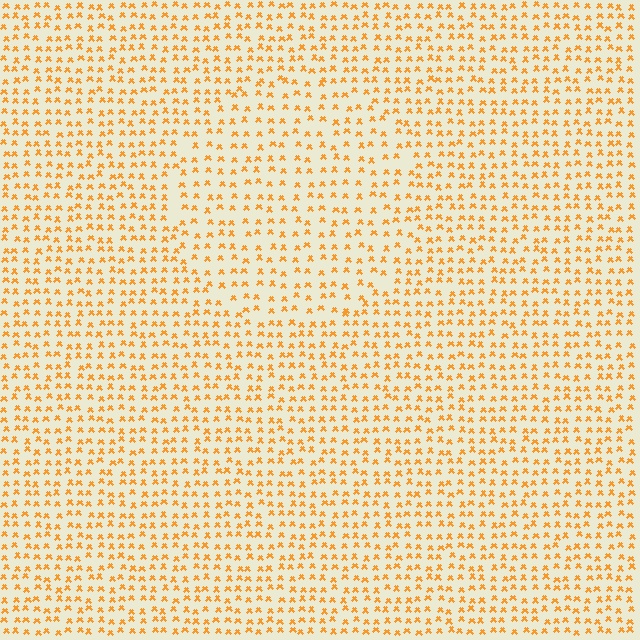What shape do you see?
I see a circle.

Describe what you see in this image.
The image contains small orange elements arranged at two different densities. A circle-shaped region is visible where the elements are less densely packed than the surrounding area.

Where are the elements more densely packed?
The elements are more densely packed outside the circle boundary.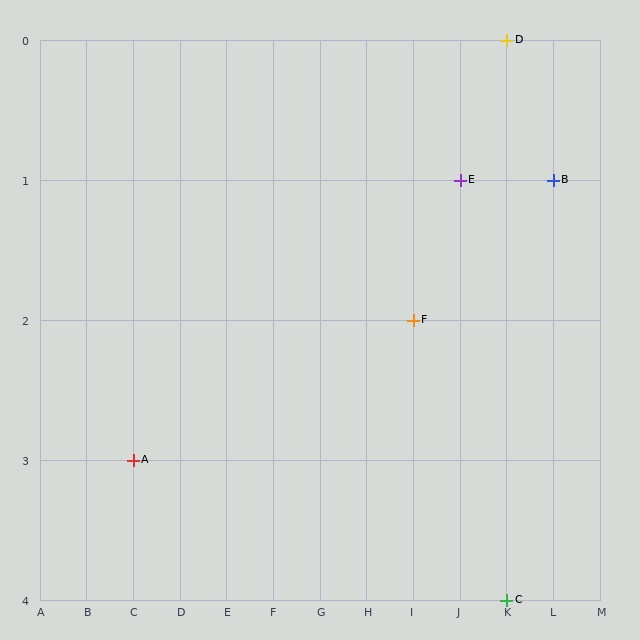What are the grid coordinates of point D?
Point D is at grid coordinates (K, 0).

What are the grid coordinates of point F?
Point F is at grid coordinates (I, 2).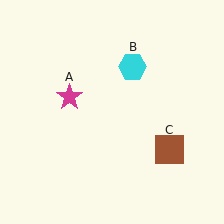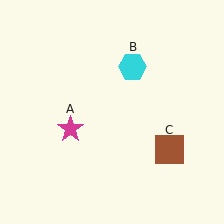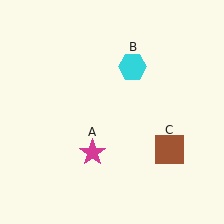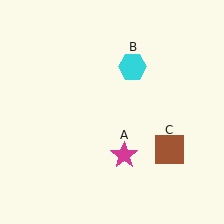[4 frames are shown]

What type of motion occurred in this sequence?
The magenta star (object A) rotated counterclockwise around the center of the scene.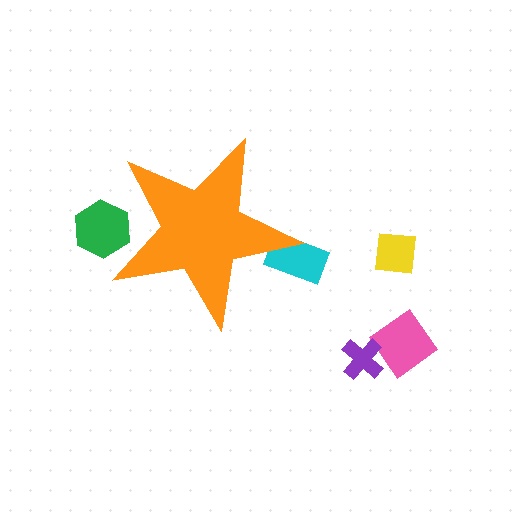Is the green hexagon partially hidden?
Yes, the green hexagon is partially hidden behind the orange star.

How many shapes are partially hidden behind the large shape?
2 shapes are partially hidden.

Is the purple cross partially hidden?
No, the purple cross is fully visible.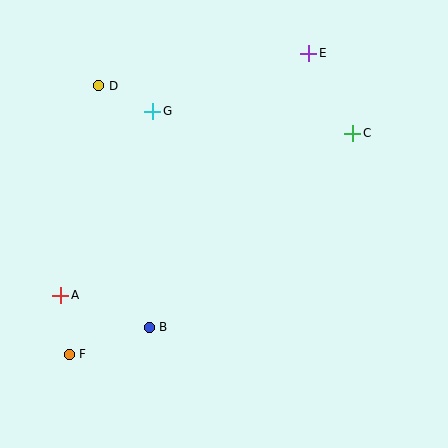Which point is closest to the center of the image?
Point B at (149, 327) is closest to the center.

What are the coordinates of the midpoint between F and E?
The midpoint between F and E is at (189, 204).